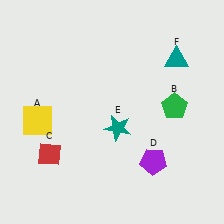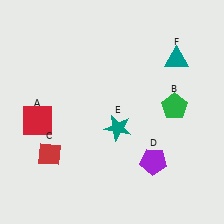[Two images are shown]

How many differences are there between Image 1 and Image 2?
There is 1 difference between the two images.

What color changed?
The square (A) changed from yellow in Image 1 to red in Image 2.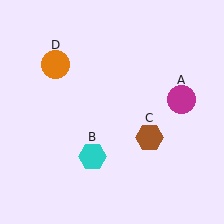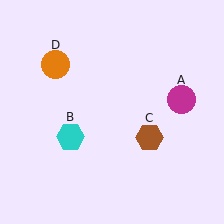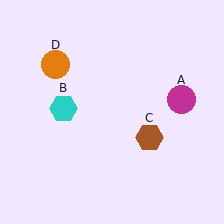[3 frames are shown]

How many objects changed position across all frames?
1 object changed position: cyan hexagon (object B).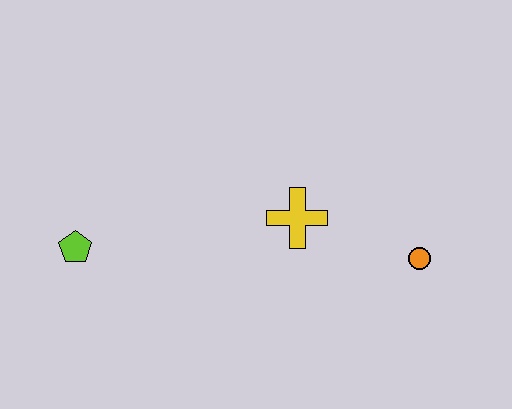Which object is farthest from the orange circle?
The lime pentagon is farthest from the orange circle.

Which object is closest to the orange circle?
The yellow cross is closest to the orange circle.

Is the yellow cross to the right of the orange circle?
No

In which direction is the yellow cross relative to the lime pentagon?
The yellow cross is to the right of the lime pentagon.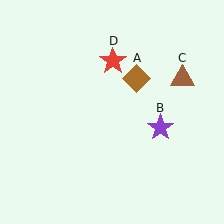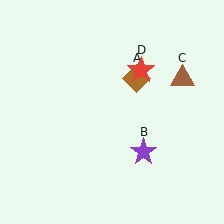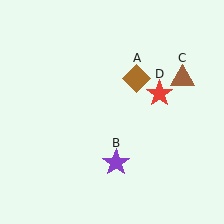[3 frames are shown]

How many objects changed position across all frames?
2 objects changed position: purple star (object B), red star (object D).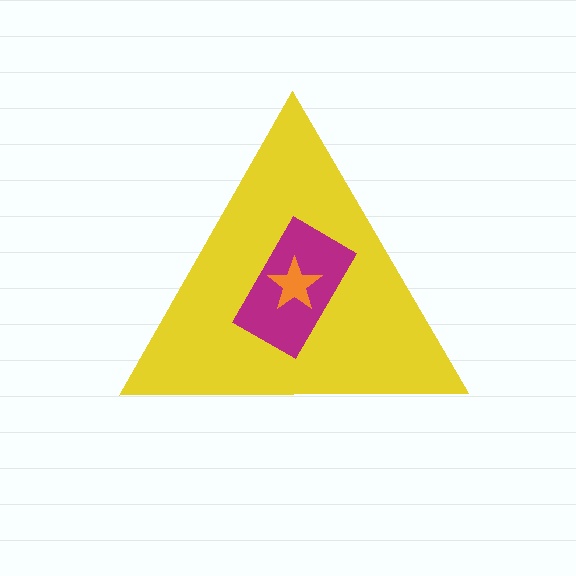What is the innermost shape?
The orange star.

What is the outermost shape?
The yellow triangle.